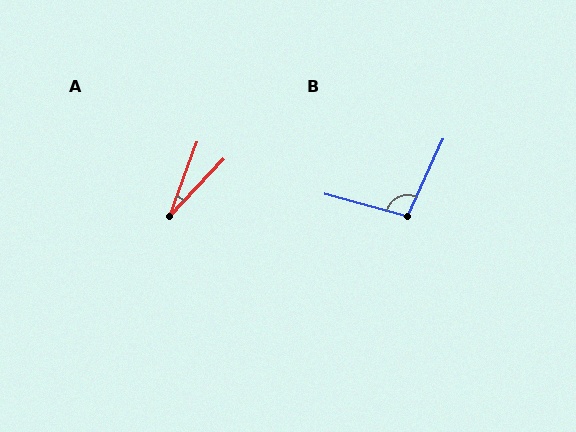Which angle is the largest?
B, at approximately 100 degrees.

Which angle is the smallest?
A, at approximately 23 degrees.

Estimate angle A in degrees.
Approximately 23 degrees.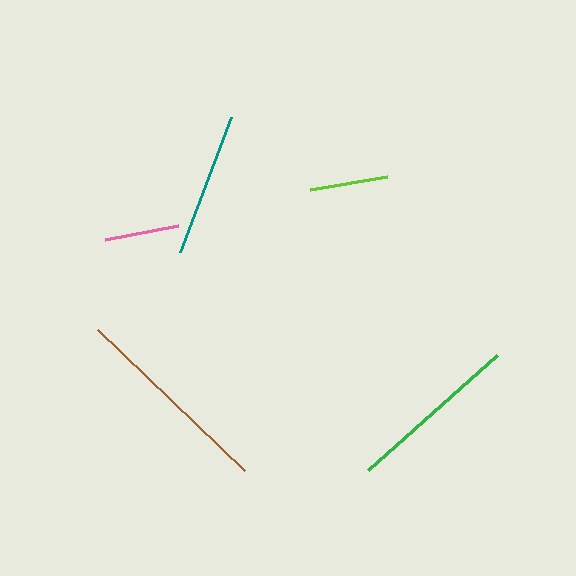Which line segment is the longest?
The brown line is the longest at approximately 203 pixels.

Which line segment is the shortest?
The pink line is the shortest at approximately 74 pixels.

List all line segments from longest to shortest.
From longest to shortest: brown, green, teal, lime, pink.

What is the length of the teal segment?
The teal segment is approximately 144 pixels long.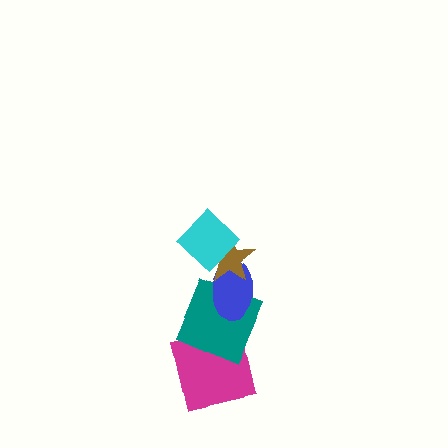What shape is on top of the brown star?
The cyan diamond is on top of the brown star.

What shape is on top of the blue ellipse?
The brown star is on top of the blue ellipse.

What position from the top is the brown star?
The brown star is 2nd from the top.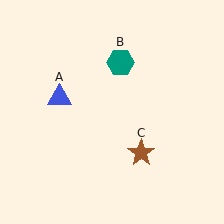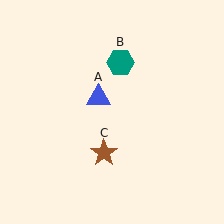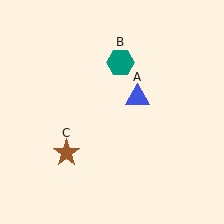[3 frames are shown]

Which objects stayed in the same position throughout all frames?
Teal hexagon (object B) remained stationary.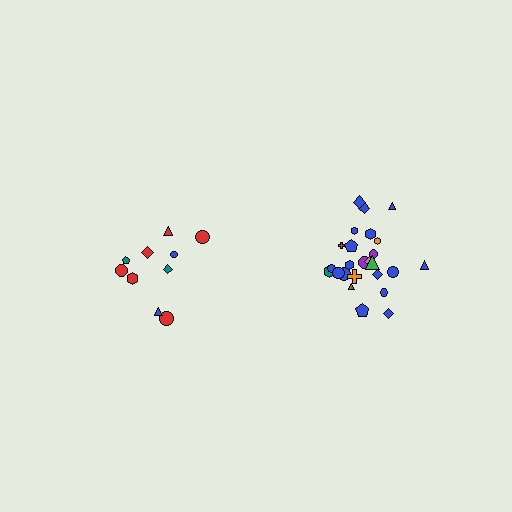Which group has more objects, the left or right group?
The right group.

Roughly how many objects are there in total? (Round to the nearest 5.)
Roughly 35 objects in total.